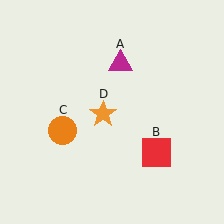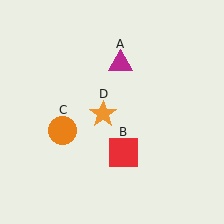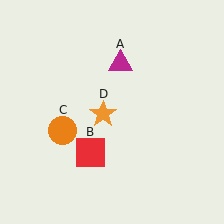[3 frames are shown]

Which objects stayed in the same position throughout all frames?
Magenta triangle (object A) and orange circle (object C) and orange star (object D) remained stationary.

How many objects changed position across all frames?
1 object changed position: red square (object B).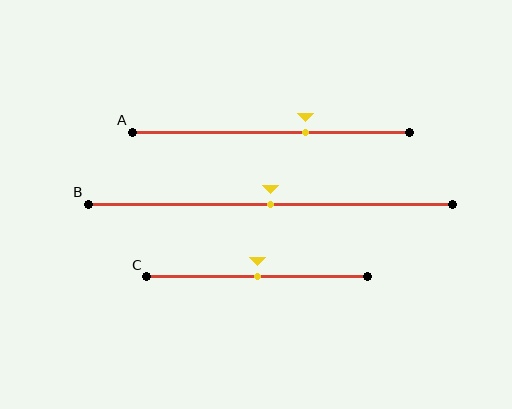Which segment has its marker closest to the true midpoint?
Segment B has its marker closest to the true midpoint.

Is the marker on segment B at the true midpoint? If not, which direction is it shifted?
Yes, the marker on segment B is at the true midpoint.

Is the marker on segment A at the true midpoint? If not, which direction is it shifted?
No, the marker on segment A is shifted to the right by about 13% of the segment length.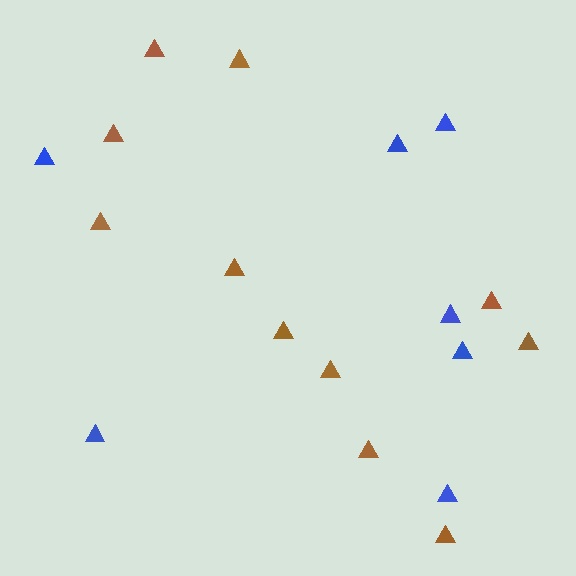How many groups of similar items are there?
There are 2 groups: one group of brown triangles (11) and one group of blue triangles (7).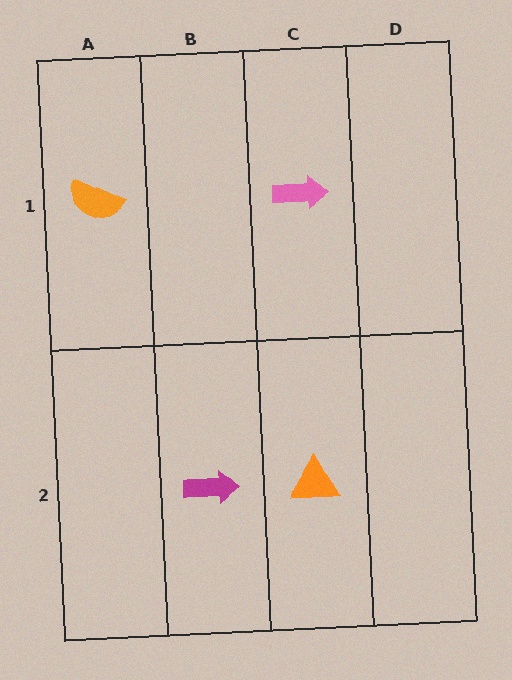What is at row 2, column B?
A magenta arrow.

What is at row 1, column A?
An orange semicircle.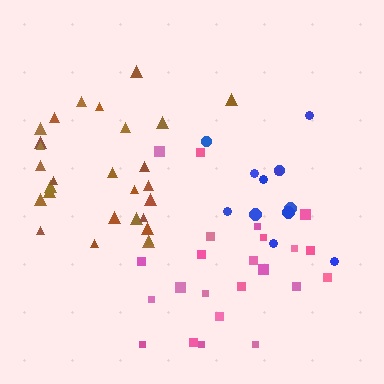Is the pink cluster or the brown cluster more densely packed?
Brown.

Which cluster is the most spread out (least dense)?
Pink.